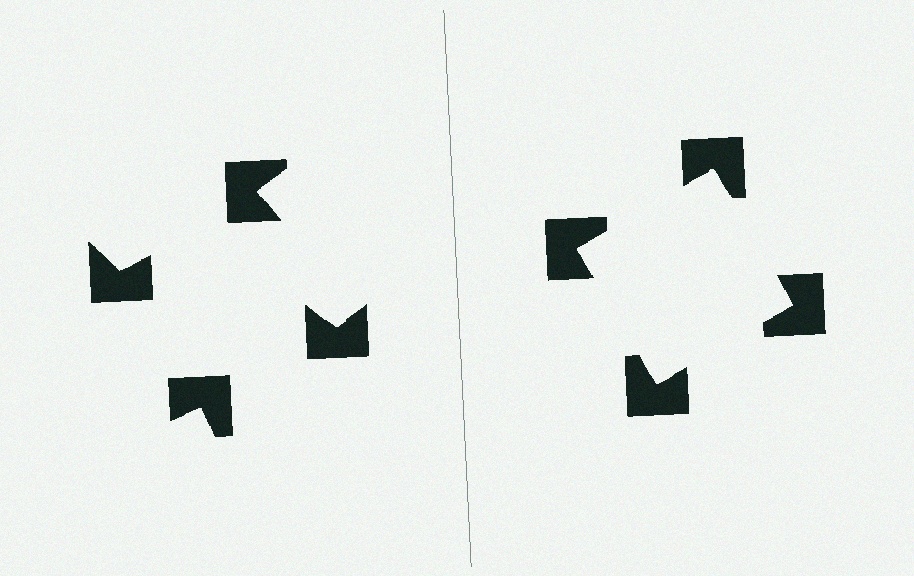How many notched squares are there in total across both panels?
8 — 4 on each side.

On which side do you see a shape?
An illusory square appears on the right side. On the left side the wedge cuts are rotated, so no coherent shape forms.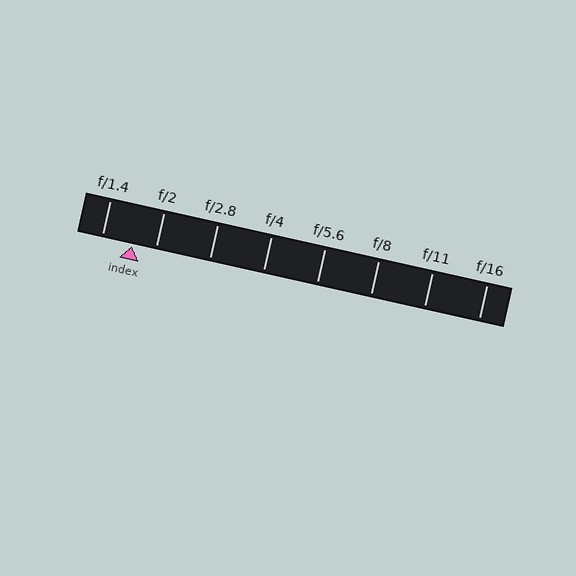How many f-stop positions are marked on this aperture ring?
There are 8 f-stop positions marked.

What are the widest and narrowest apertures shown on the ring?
The widest aperture shown is f/1.4 and the narrowest is f/16.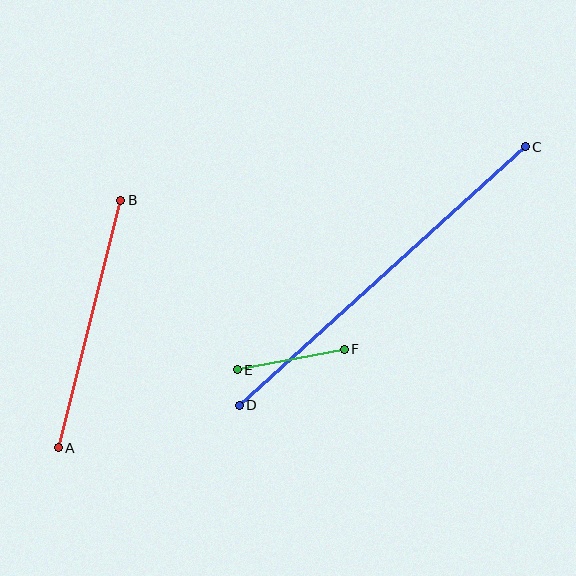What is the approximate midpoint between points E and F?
The midpoint is at approximately (291, 359) pixels.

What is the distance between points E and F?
The distance is approximately 109 pixels.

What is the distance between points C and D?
The distance is approximately 385 pixels.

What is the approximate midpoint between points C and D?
The midpoint is at approximately (382, 276) pixels.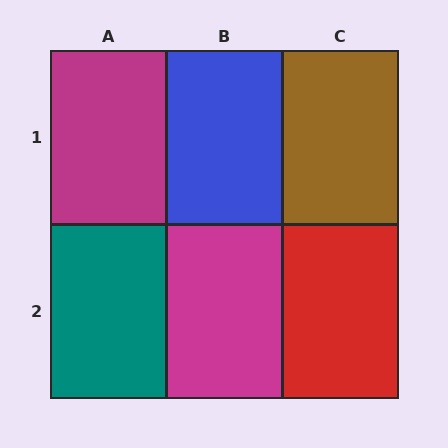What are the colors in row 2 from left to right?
Teal, magenta, red.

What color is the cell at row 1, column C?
Brown.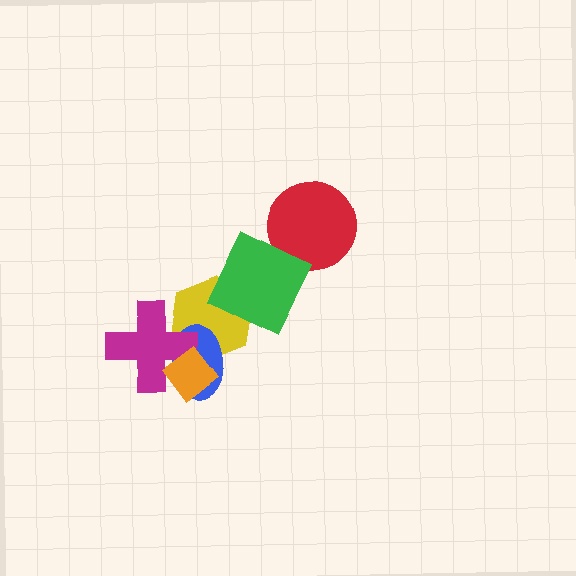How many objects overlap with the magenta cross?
3 objects overlap with the magenta cross.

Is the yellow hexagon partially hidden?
Yes, it is partially covered by another shape.